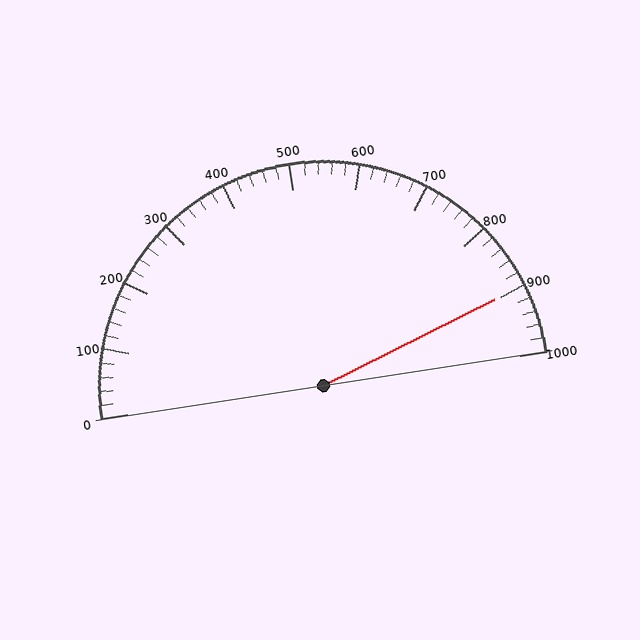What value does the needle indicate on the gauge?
The needle indicates approximately 900.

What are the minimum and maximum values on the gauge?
The gauge ranges from 0 to 1000.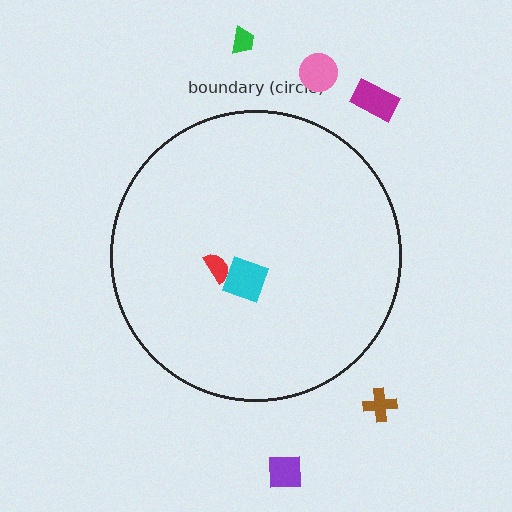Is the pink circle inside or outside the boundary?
Outside.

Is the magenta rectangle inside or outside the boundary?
Outside.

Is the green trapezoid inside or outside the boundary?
Outside.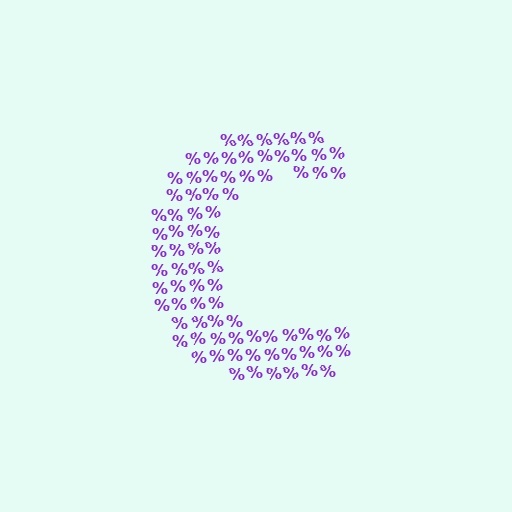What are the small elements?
The small elements are percent signs.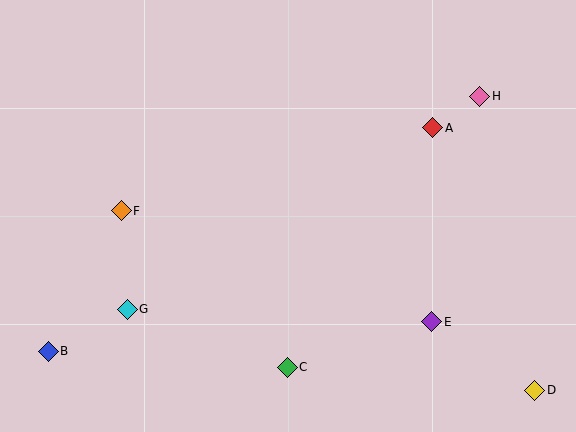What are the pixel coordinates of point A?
Point A is at (433, 128).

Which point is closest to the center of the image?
Point C at (287, 367) is closest to the center.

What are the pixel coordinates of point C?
Point C is at (287, 367).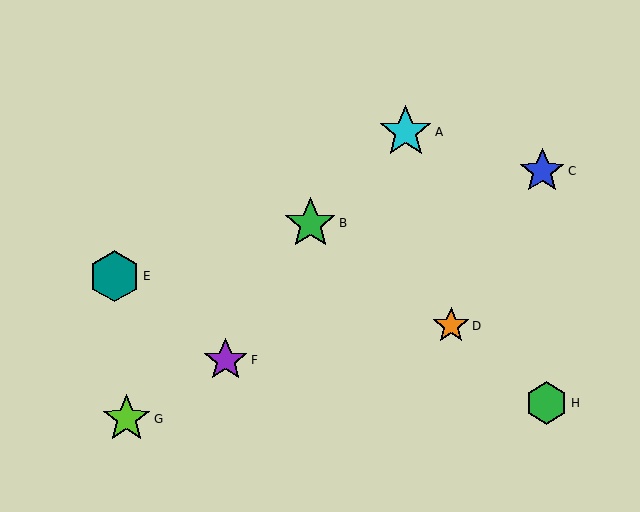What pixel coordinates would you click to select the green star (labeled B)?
Click at (310, 223) to select the green star B.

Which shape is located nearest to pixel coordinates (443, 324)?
The orange star (labeled D) at (451, 326) is nearest to that location.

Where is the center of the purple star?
The center of the purple star is at (226, 360).